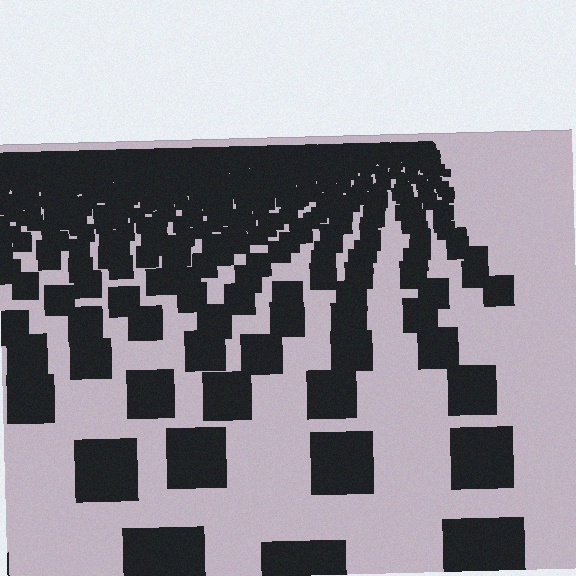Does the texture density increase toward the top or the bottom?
Density increases toward the top.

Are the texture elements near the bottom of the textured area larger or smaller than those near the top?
Larger. Near the bottom, elements are closer to the viewer and appear at a bigger on-screen size.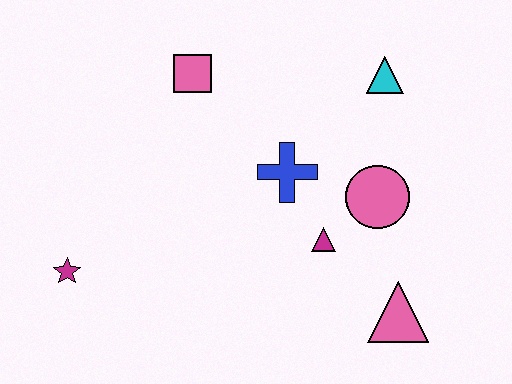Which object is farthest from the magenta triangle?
The magenta star is farthest from the magenta triangle.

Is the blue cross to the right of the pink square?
Yes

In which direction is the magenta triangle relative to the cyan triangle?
The magenta triangle is below the cyan triangle.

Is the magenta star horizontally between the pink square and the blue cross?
No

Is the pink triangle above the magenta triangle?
No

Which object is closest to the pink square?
The blue cross is closest to the pink square.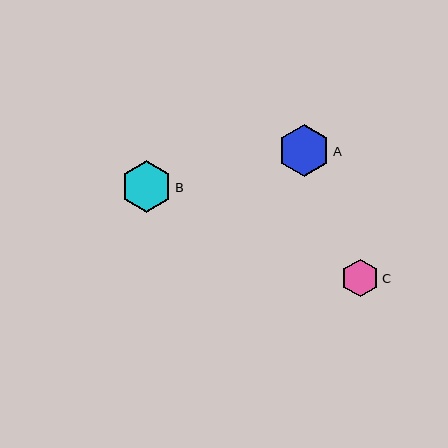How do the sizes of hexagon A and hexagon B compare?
Hexagon A and hexagon B are approximately the same size.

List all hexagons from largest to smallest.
From largest to smallest: A, B, C.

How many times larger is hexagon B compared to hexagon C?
Hexagon B is approximately 1.4 times the size of hexagon C.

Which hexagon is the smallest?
Hexagon C is the smallest with a size of approximately 37 pixels.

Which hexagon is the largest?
Hexagon A is the largest with a size of approximately 52 pixels.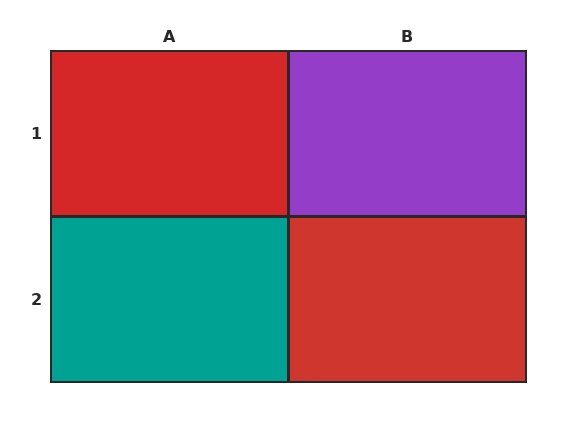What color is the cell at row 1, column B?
Purple.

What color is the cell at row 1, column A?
Red.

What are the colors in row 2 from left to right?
Teal, red.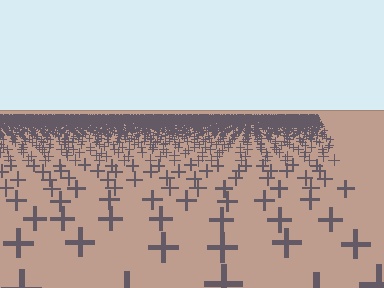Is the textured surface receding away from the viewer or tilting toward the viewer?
The surface is receding away from the viewer. Texture elements get smaller and denser toward the top.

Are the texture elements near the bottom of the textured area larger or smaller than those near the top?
Larger. Near the bottom, elements are closer to the viewer and appear at a bigger on-screen size.